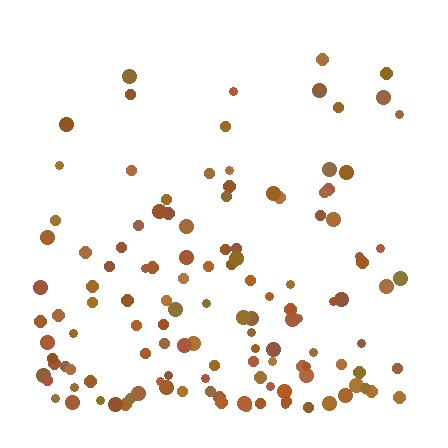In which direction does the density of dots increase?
From top to bottom, with the bottom side densest.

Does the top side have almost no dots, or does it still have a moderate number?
Still a moderate number, just noticeably fewer than the bottom.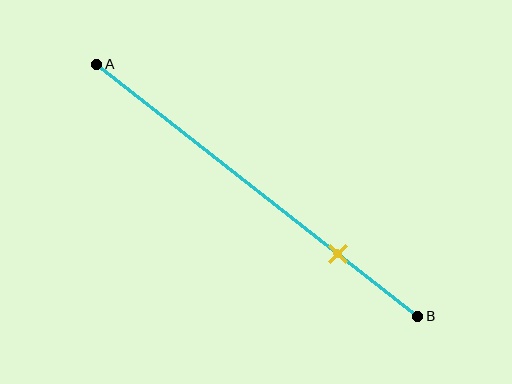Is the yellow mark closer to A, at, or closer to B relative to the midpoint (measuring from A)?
The yellow mark is closer to point B than the midpoint of segment AB.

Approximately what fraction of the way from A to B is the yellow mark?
The yellow mark is approximately 75% of the way from A to B.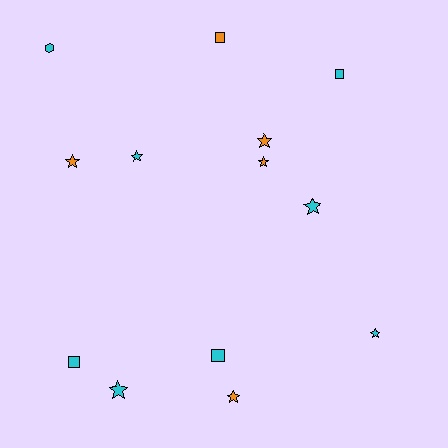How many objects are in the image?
There are 13 objects.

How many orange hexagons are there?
There are no orange hexagons.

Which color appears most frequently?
Cyan, with 8 objects.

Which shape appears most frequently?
Star, with 8 objects.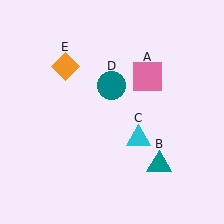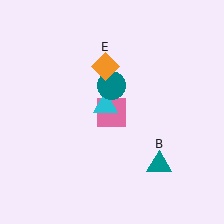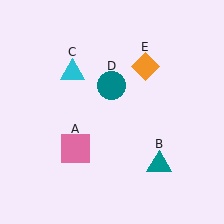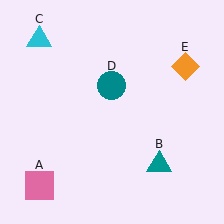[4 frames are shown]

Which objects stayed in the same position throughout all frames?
Teal triangle (object B) and teal circle (object D) remained stationary.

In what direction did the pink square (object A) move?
The pink square (object A) moved down and to the left.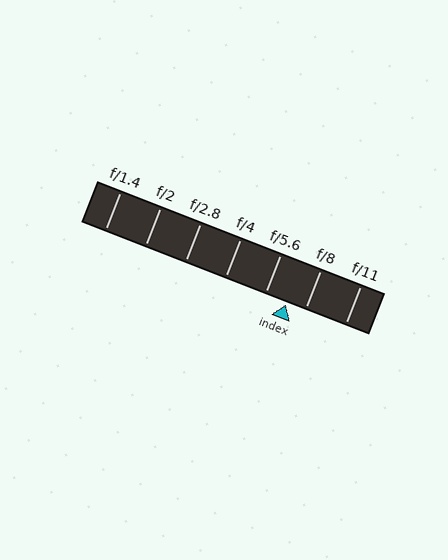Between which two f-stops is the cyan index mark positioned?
The index mark is between f/5.6 and f/8.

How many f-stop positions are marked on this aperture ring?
There are 7 f-stop positions marked.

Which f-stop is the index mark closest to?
The index mark is closest to f/8.